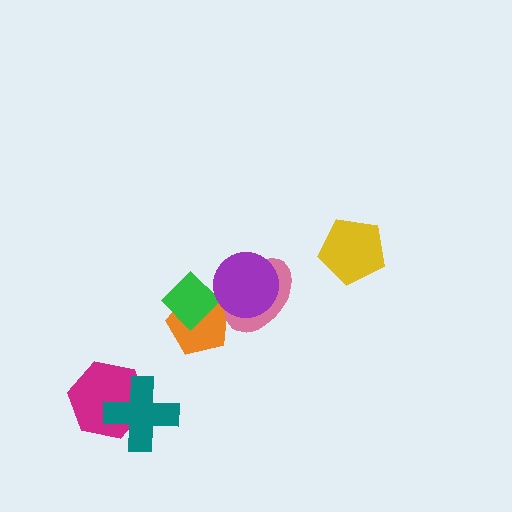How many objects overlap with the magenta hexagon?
1 object overlaps with the magenta hexagon.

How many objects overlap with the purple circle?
1 object overlaps with the purple circle.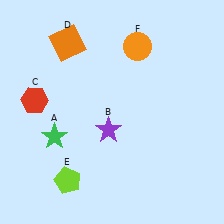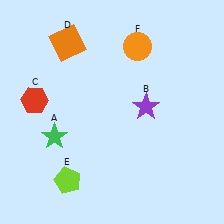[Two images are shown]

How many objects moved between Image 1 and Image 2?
1 object moved between the two images.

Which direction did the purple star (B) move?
The purple star (B) moved right.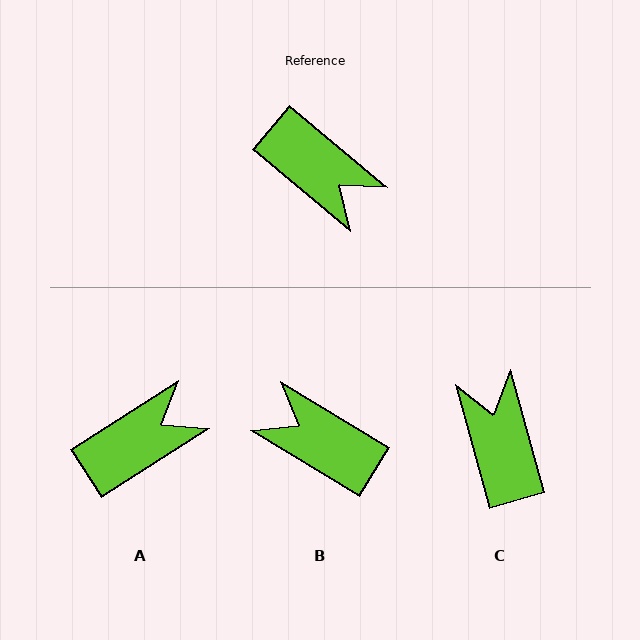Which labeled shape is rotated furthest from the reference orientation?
B, about 171 degrees away.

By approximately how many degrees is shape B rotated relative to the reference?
Approximately 171 degrees clockwise.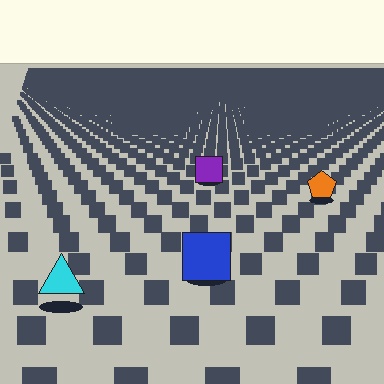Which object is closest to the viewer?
The cyan triangle is closest. The texture marks near it are larger and more spread out.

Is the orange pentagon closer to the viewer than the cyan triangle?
No. The cyan triangle is closer — you can tell from the texture gradient: the ground texture is coarser near it.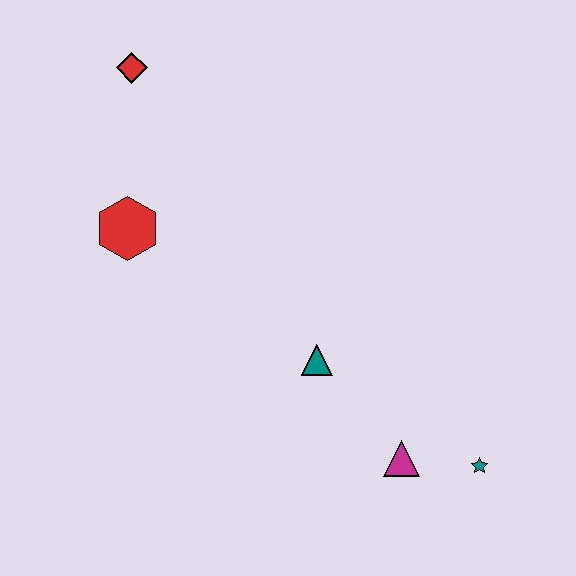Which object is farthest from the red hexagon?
The teal star is farthest from the red hexagon.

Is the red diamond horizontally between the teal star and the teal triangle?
No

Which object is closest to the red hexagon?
The red diamond is closest to the red hexagon.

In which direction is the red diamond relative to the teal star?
The red diamond is above the teal star.